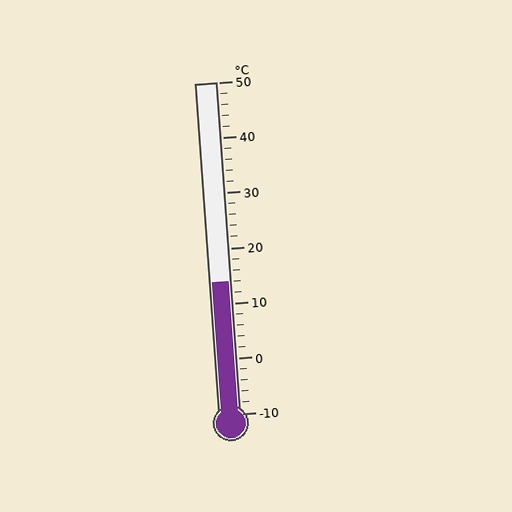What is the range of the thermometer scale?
The thermometer scale ranges from -10°C to 50°C.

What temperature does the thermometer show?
The thermometer shows approximately 14°C.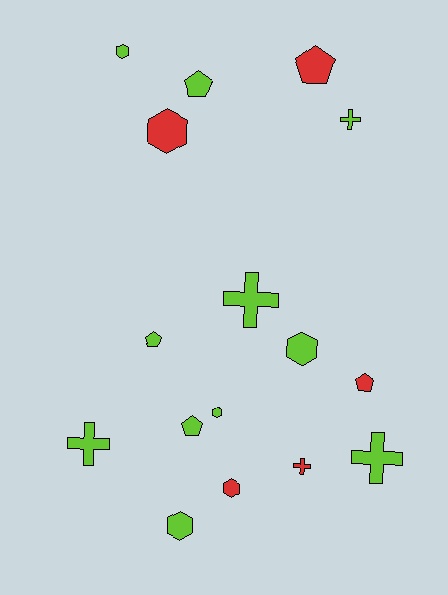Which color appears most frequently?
Lime, with 11 objects.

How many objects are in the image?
There are 16 objects.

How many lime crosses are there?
There are 4 lime crosses.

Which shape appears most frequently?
Hexagon, with 6 objects.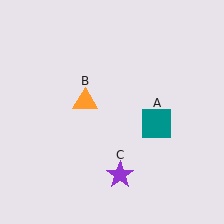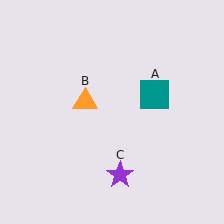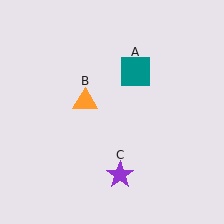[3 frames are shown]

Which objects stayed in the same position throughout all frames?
Orange triangle (object B) and purple star (object C) remained stationary.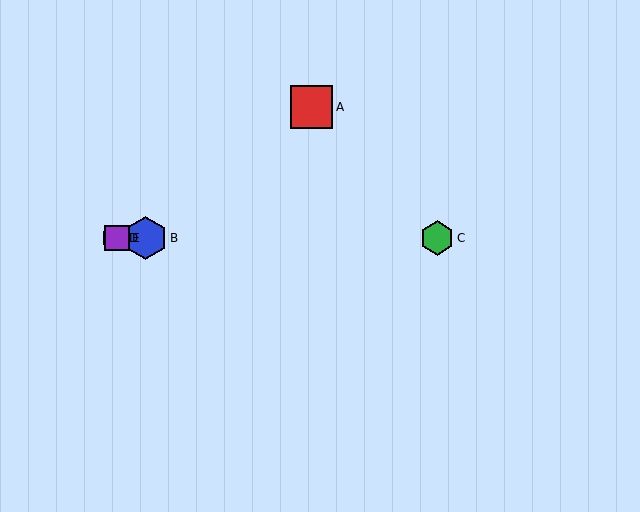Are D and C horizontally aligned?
Yes, both are at y≈238.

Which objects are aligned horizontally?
Objects B, C, D, E are aligned horizontally.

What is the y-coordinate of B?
Object B is at y≈238.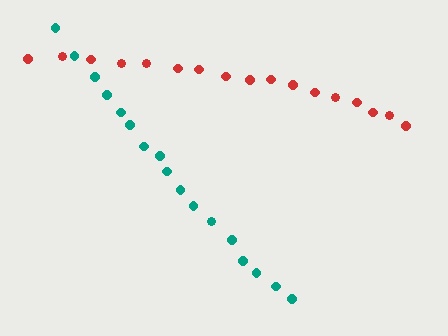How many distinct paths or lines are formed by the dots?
There are 2 distinct paths.